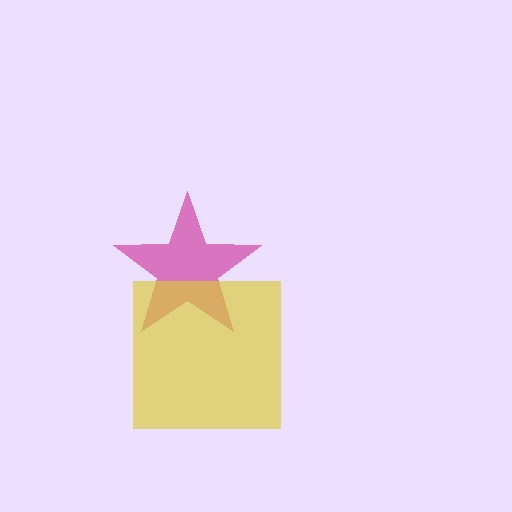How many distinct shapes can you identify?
There are 2 distinct shapes: a magenta star, a yellow square.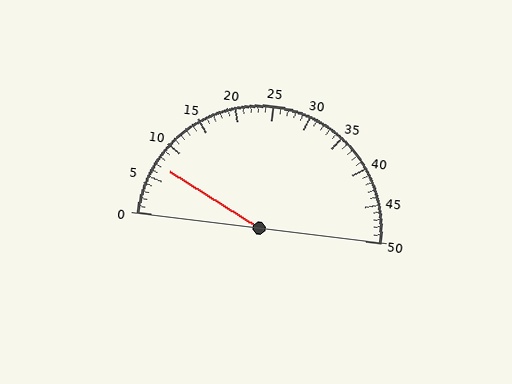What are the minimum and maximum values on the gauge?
The gauge ranges from 0 to 50.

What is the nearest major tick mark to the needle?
The nearest major tick mark is 5.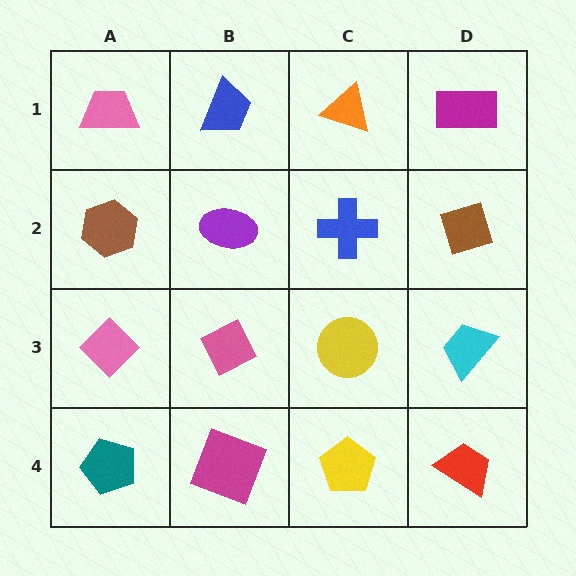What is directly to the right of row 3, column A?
A pink diamond.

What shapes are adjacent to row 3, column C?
A blue cross (row 2, column C), a yellow pentagon (row 4, column C), a pink diamond (row 3, column B), a cyan trapezoid (row 3, column D).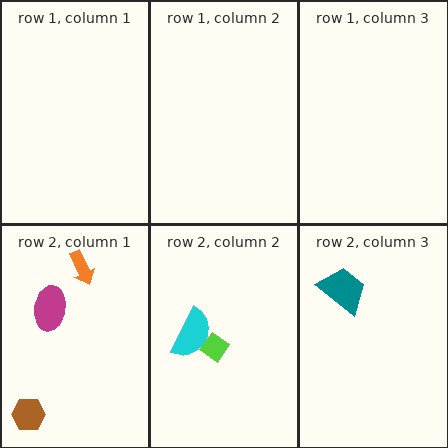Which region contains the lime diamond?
The row 2, column 2 region.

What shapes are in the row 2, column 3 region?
The teal trapezoid.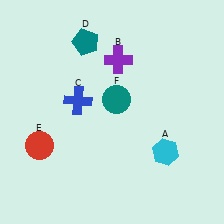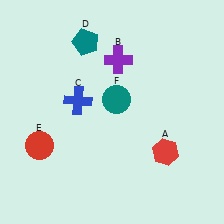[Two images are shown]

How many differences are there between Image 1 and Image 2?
There is 1 difference between the two images.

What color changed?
The hexagon (A) changed from cyan in Image 1 to red in Image 2.